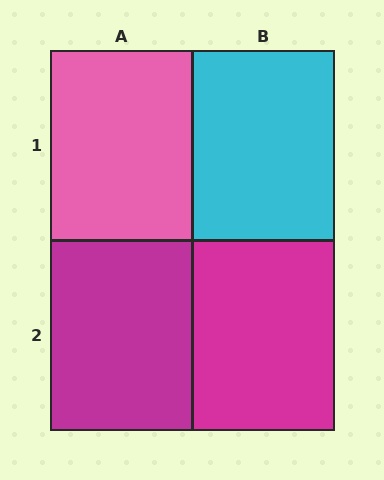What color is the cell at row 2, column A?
Magenta.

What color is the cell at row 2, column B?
Magenta.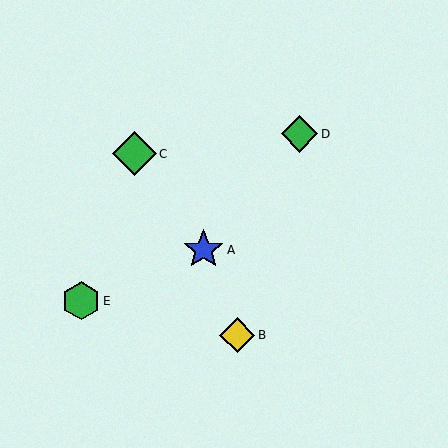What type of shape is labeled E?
Shape E is a green hexagon.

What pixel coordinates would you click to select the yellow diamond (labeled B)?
Click at (237, 335) to select the yellow diamond B.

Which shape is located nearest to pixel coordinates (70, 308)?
The green hexagon (labeled E) at (81, 301) is nearest to that location.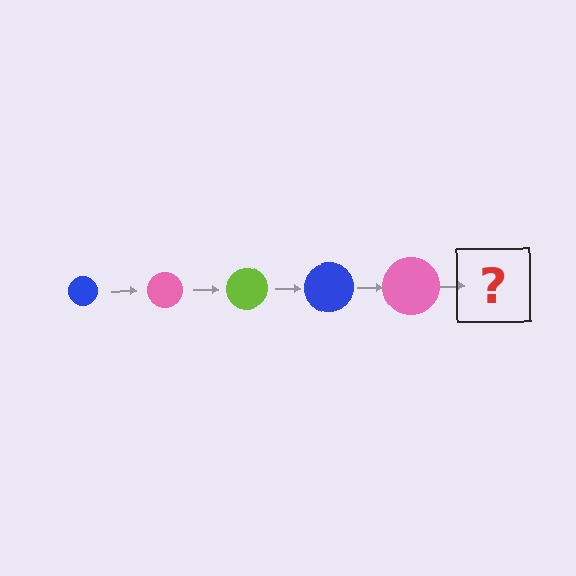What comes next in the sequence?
The next element should be a lime circle, larger than the previous one.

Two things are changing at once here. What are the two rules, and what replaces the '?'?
The two rules are that the circle grows larger each step and the color cycles through blue, pink, and lime. The '?' should be a lime circle, larger than the previous one.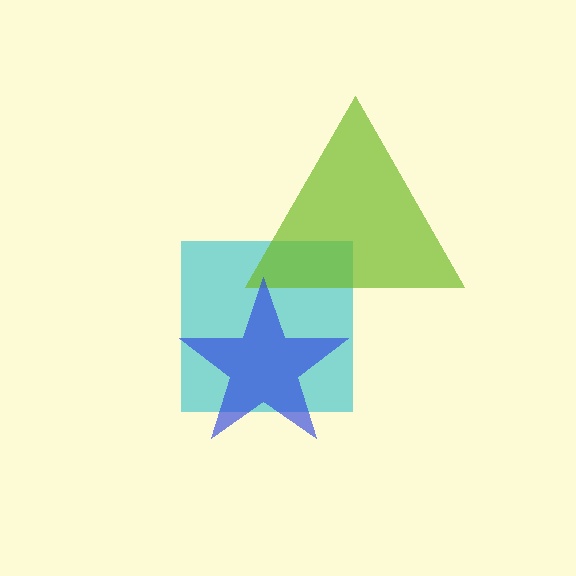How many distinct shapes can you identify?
There are 3 distinct shapes: a cyan square, a lime triangle, a blue star.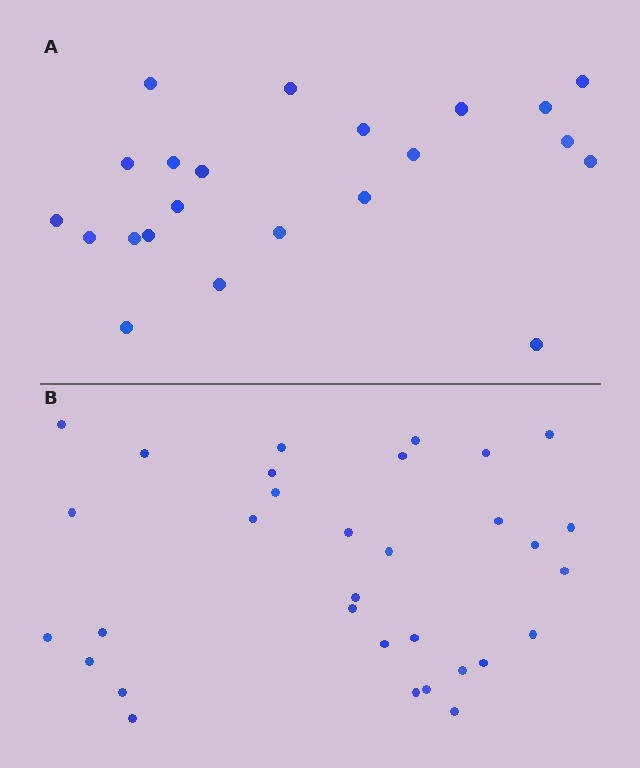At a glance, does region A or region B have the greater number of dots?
Region B (the bottom region) has more dots.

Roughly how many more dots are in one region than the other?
Region B has roughly 10 or so more dots than region A.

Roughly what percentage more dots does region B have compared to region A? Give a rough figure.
About 45% more.